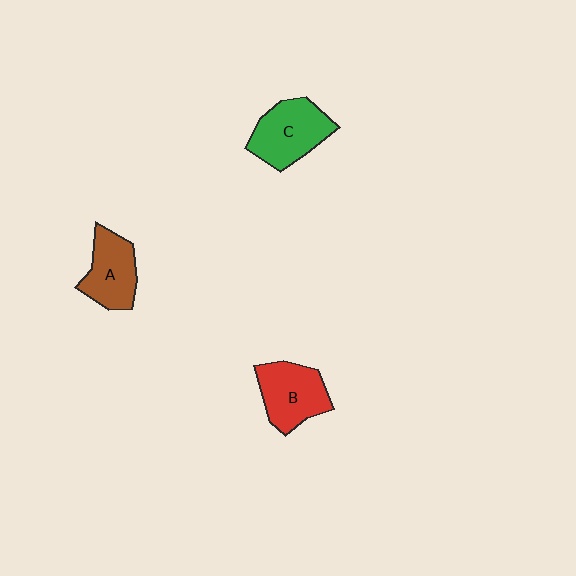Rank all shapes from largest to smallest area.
From largest to smallest: C (green), B (red), A (brown).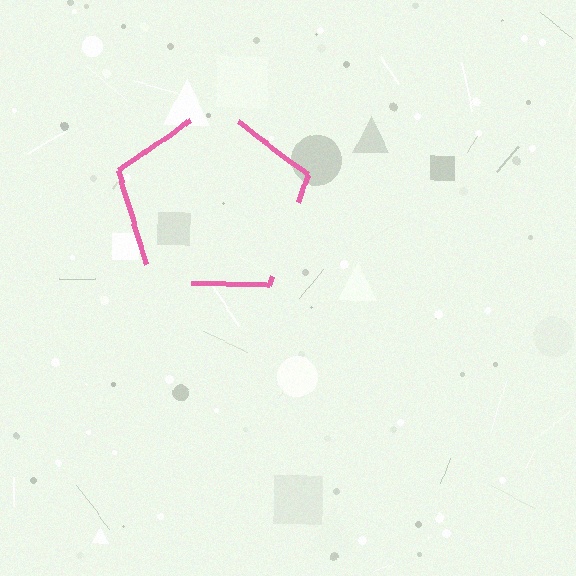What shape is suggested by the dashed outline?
The dashed outline suggests a pentagon.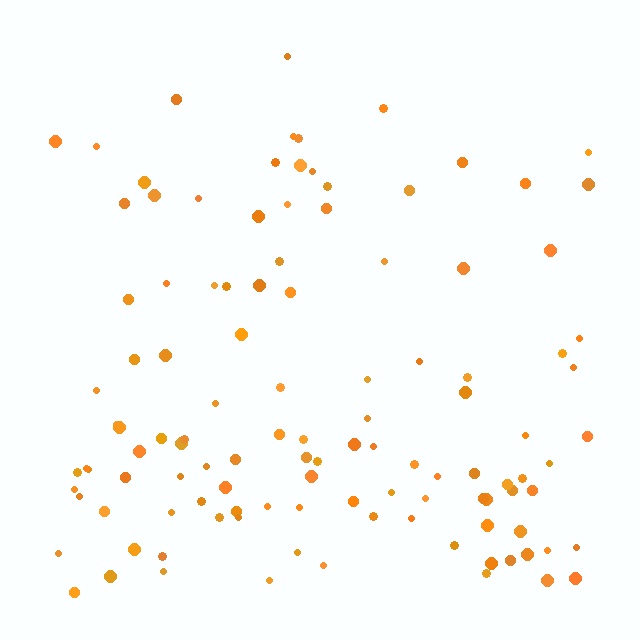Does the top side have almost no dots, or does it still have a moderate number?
Still a moderate number, just noticeably fewer than the bottom.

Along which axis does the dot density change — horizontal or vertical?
Vertical.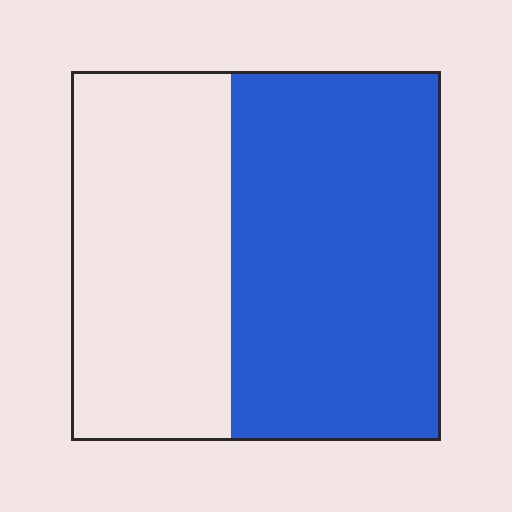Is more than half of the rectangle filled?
Yes.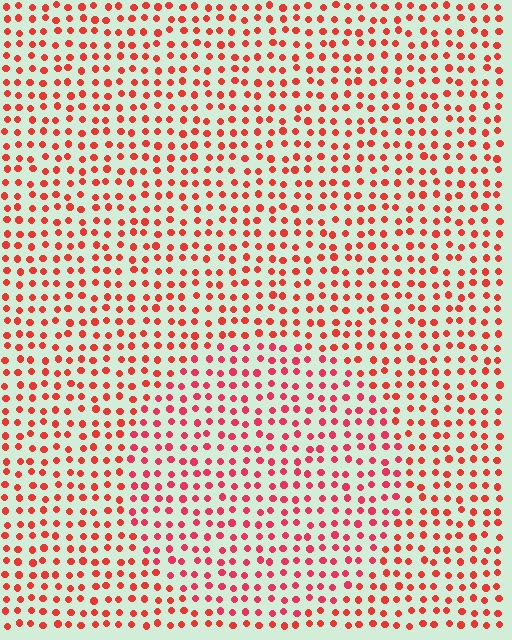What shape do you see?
I see a circle.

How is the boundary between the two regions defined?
The boundary is defined purely by a slight shift in hue (about 17 degrees). Spacing, size, and orientation are identical on both sides.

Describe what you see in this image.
The image is filled with small red elements in a uniform arrangement. A circle-shaped region is visible where the elements are tinted to a slightly different hue, forming a subtle color boundary.